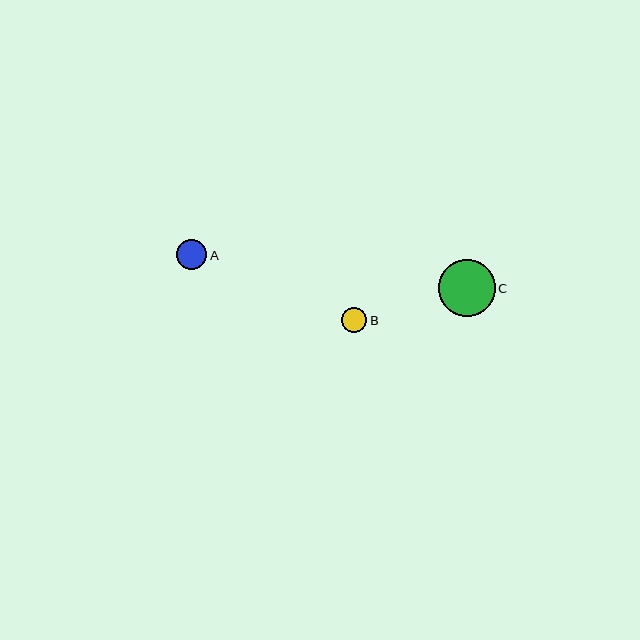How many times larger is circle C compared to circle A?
Circle C is approximately 1.9 times the size of circle A.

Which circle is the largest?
Circle C is the largest with a size of approximately 57 pixels.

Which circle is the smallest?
Circle B is the smallest with a size of approximately 25 pixels.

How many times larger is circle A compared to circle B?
Circle A is approximately 1.2 times the size of circle B.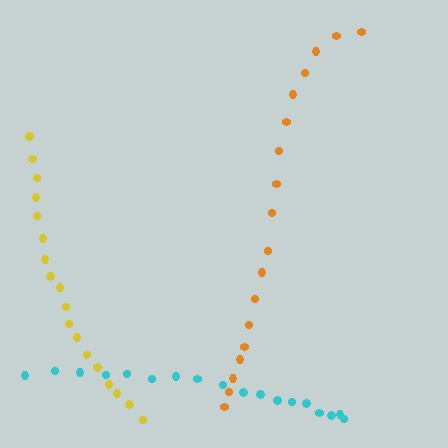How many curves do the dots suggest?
There are 3 distinct paths.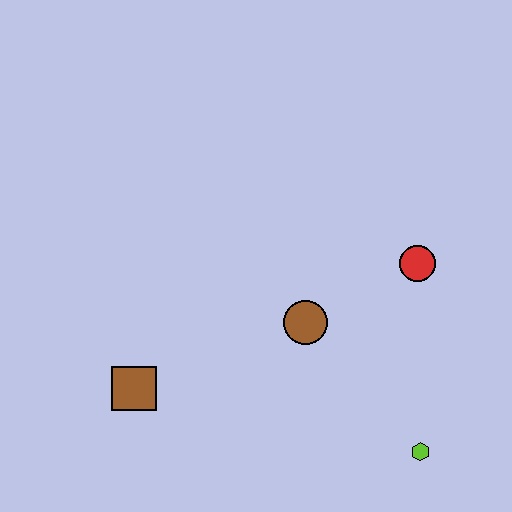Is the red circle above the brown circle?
Yes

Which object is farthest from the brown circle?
The brown square is farthest from the brown circle.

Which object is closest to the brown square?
The brown circle is closest to the brown square.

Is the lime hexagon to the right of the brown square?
Yes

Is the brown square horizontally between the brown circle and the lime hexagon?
No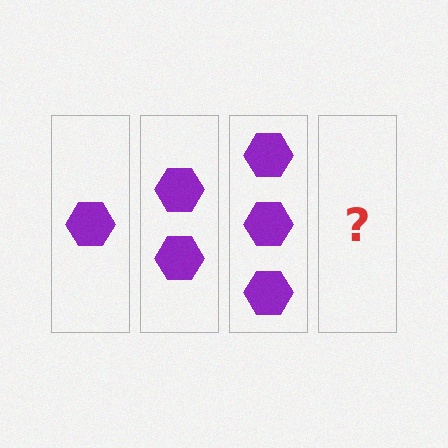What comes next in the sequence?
The next element should be 4 hexagons.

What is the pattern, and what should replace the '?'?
The pattern is that each step adds one more hexagon. The '?' should be 4 hexagons.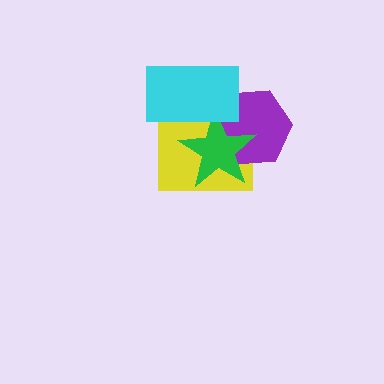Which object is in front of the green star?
The cyan rectangle is in front of the green star.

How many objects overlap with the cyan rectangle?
3 objects overlap with the cyan rectangle.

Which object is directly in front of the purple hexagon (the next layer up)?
The green star is directly in front of the purple hexagon.